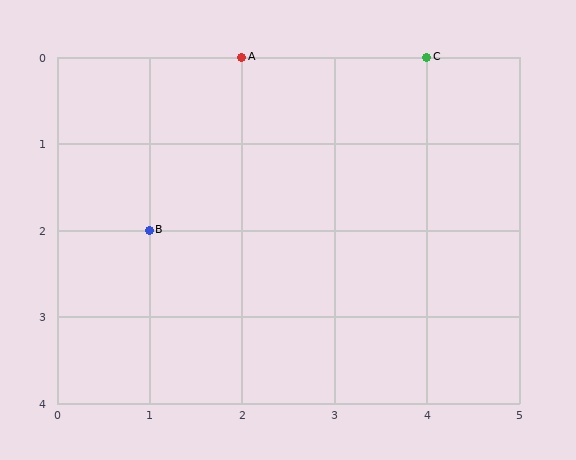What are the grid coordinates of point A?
Point A is at grid coordinates (2, 0).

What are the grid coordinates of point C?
Point C is at grid coordinates (4, 0).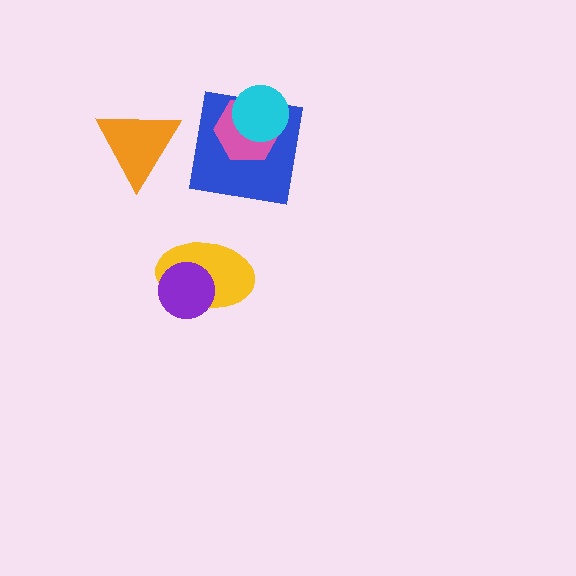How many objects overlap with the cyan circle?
2 objects overlap with the cyan circle.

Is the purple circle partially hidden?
No, no other shape covers it.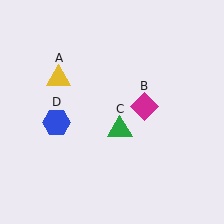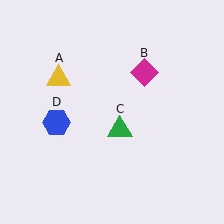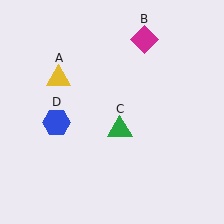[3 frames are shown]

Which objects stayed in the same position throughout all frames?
Yellow triangle (object A) and green triangle (object C) and blue hexagon (object D) remained stationary.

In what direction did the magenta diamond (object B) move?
The magenta diamond (object B) moved up.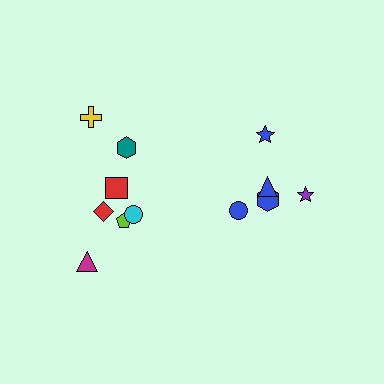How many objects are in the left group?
There are 7 objects.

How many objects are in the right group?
There are 5 objects.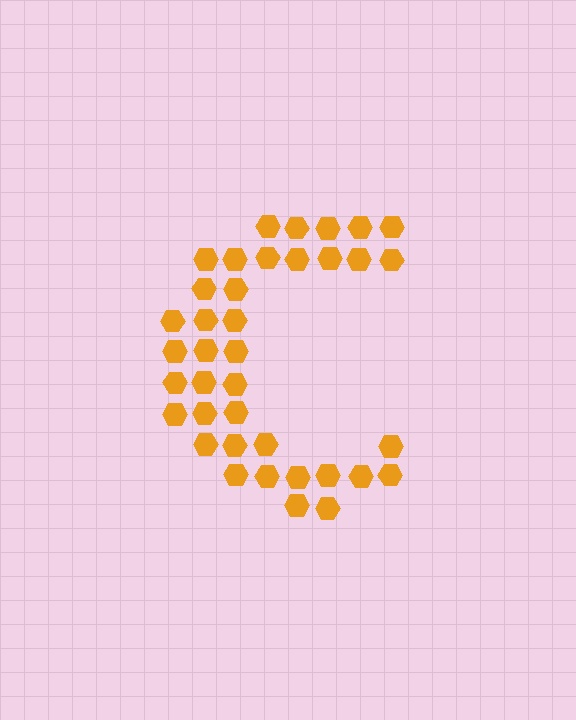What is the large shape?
The large shape is the letter C.